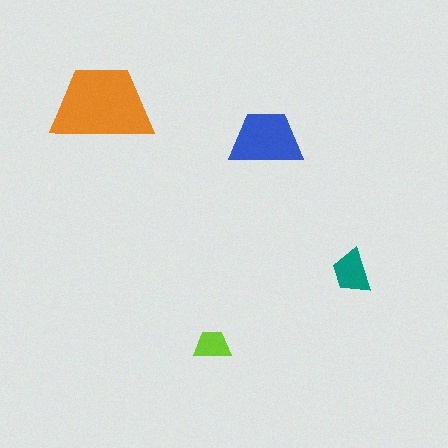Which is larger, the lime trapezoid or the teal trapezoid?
The teal one.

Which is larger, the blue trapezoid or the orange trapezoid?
The orange one.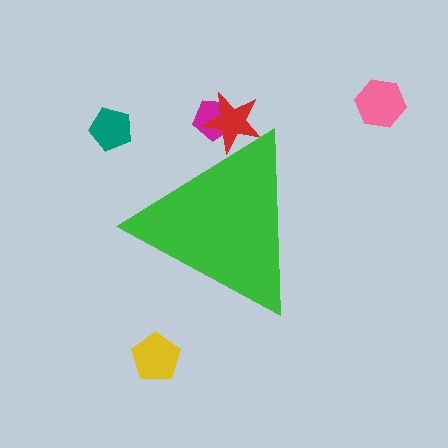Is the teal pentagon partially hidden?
No, the teal pentagon is fully visible.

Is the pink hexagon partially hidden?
No, the pink hexagon is fully visible.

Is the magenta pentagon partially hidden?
Yes, the magenta pentagon is partially hidden behind the green triangle.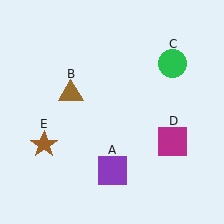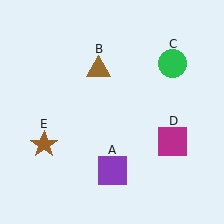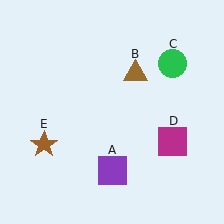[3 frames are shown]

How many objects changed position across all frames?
1 object changed position: brown triangle (object B).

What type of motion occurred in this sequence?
The brown triangle (object B) rotated clockwise around the center of the scene.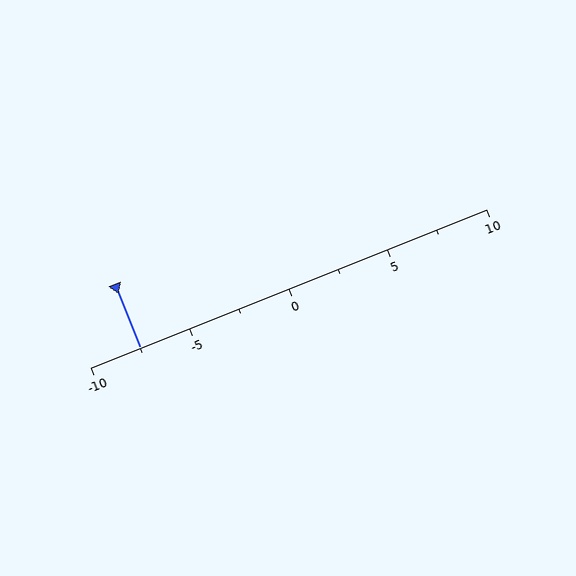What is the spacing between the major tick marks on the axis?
The major ticks are spaced 5 apart.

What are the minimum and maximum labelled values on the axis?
The axis runs from -10 to 10.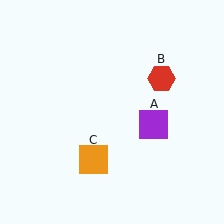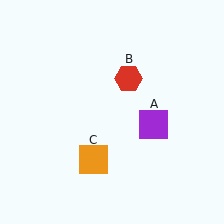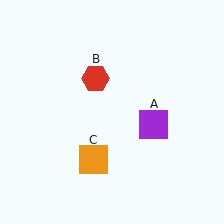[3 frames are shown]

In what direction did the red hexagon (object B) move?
The red hexagon (object B) moved left.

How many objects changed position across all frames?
1 object changed position: red hexagon (object B).